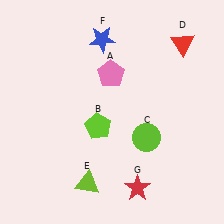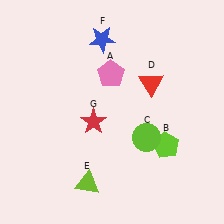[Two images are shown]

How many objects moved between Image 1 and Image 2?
3 objects moved between the two images.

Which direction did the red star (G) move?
The red star (G) moved up.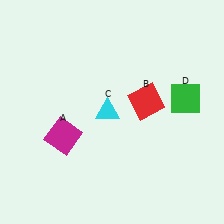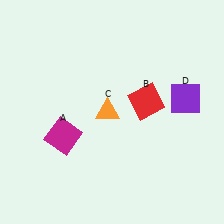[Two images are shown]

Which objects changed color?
C changed from cyan to orange. D changed from green to purple.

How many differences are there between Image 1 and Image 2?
There are 2 differences between the two images.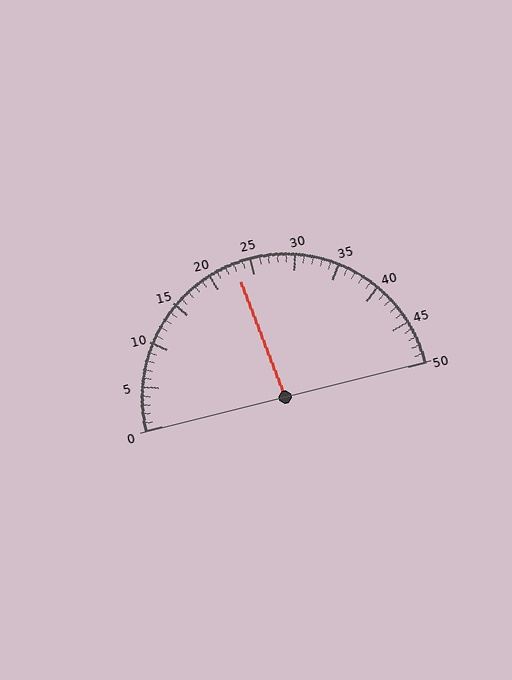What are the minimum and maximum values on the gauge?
The gauge ranges from 0 to 50.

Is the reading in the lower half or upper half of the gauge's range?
The reading is in the lower half of the range (0 to 50).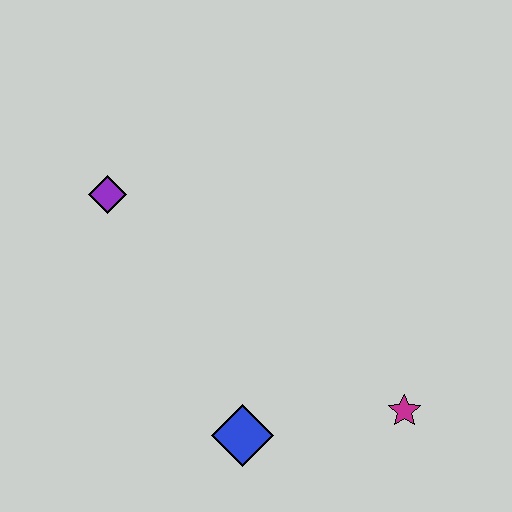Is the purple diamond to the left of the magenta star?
Yes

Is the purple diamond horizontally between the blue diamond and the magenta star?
No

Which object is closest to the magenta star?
The blue diamond is closest to the magenta star.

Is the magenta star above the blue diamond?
Yes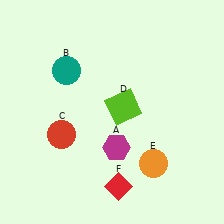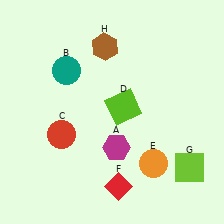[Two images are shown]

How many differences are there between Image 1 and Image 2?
There are 2 differences between the two images.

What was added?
A lime square (G), a brown hexagon (H) were added in Image 2.